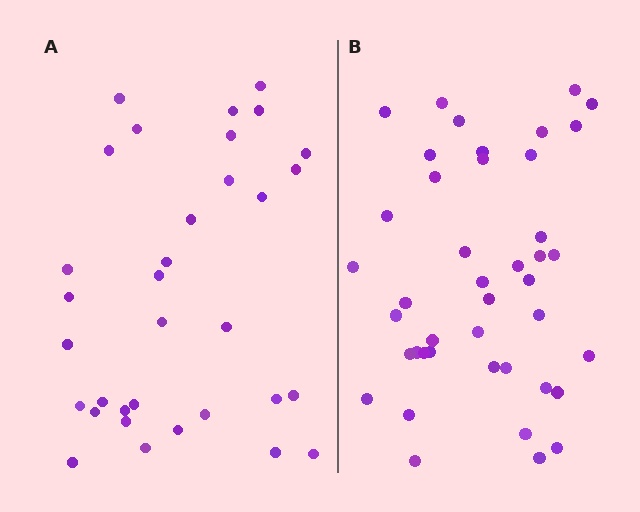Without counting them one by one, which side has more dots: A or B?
Region B (the right region) has more dots.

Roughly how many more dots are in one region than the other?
Region B has roughly 8 or so more dots than region A.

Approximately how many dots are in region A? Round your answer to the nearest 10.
About 30 dots. (The exact count is 33, which rounds to 30.)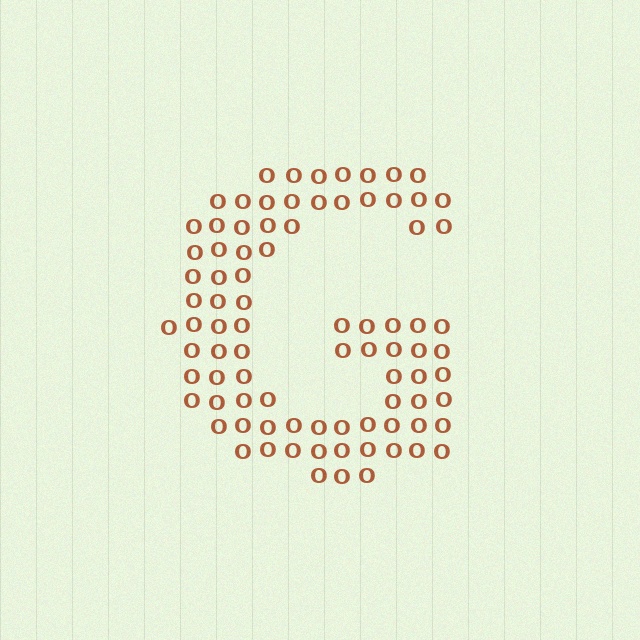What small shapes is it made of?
It is made of small letter O's.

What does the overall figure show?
The overall figure shows the letter G.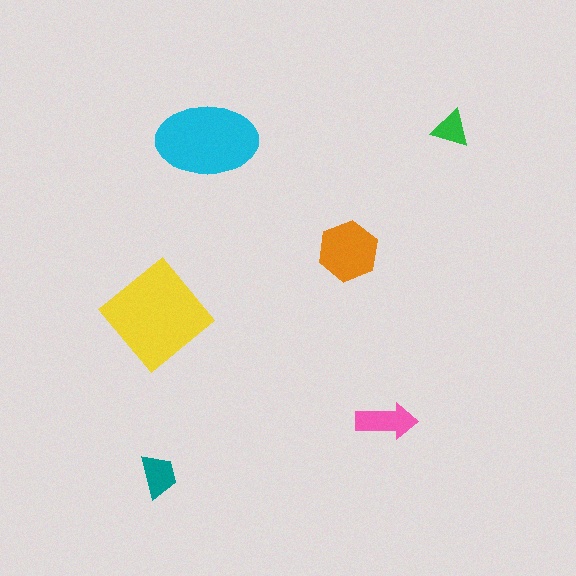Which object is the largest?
The yellow diamond.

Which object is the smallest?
The green triangle.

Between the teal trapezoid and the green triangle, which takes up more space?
The teal trapezoid.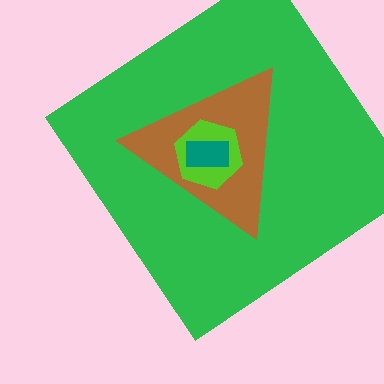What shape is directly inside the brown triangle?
The lime hexagon.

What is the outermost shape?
The green diamond.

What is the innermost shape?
The teal rectangle.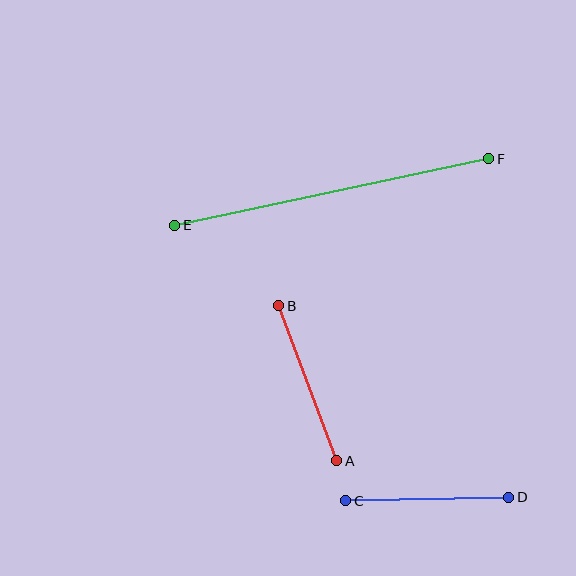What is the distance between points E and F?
The distance is approximately 321 pixels.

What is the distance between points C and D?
The distance is approximately 163 pixels.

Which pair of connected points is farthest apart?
Points E and F are farthest apart.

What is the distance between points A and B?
The distance is approximately 166 pixels.